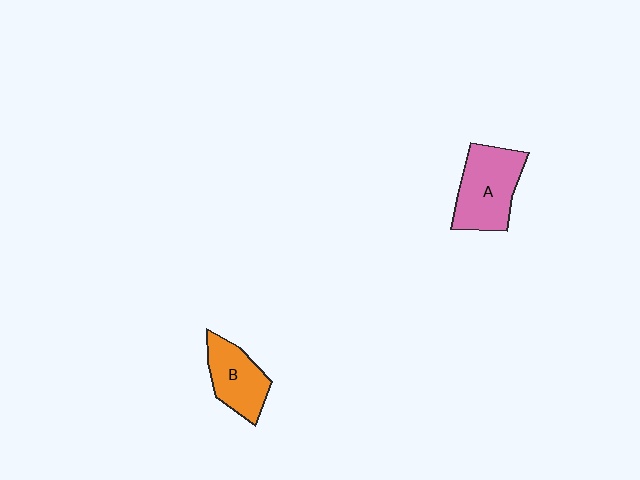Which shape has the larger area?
Shape A (pink).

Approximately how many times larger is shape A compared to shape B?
Approximately 1.3 times.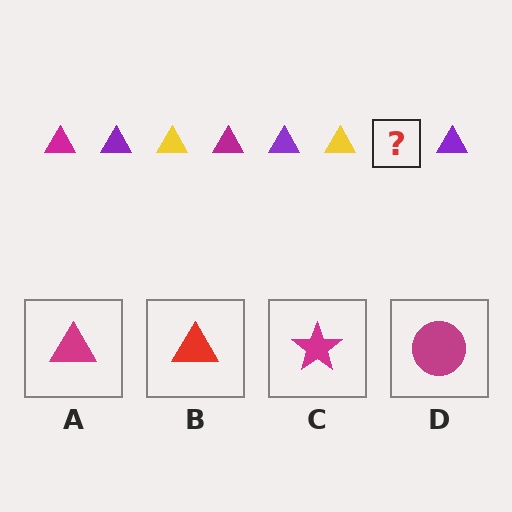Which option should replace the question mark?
Option A.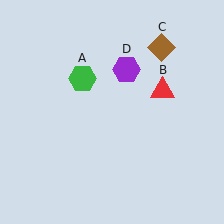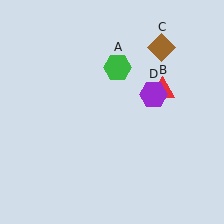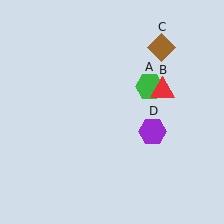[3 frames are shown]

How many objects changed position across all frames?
2 objects changed position: green hexagon (object A), purple hexagon (object D).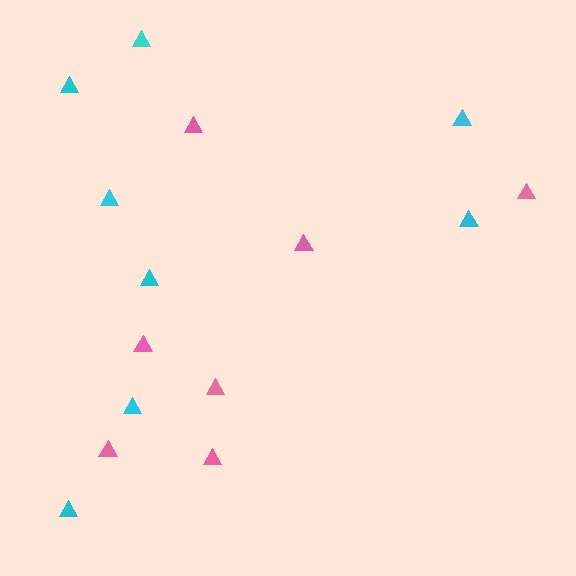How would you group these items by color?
There are 2 groups: one group of cyan triangles (8) and one group of pink triangles (7).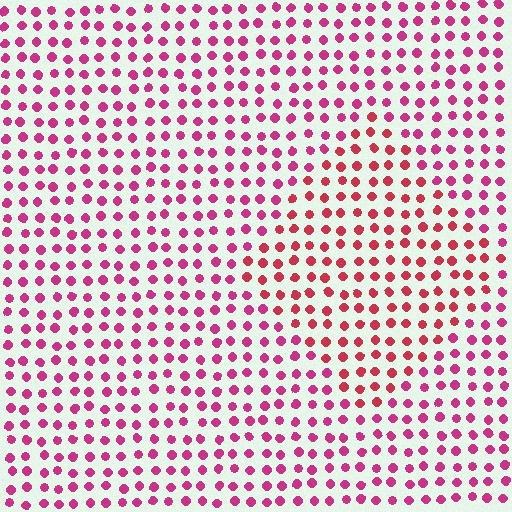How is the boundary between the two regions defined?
The boundary is defined purely by a slight shift in hue (about 24 degrees). Spacing, size, and orientation are identical on both sides.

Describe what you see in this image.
The image is filled with small magenta elements in a uniform arrangement. A diamond-shaped region is visible where the elements are tinted to a slightly different hue, forming a subtle color boundary.